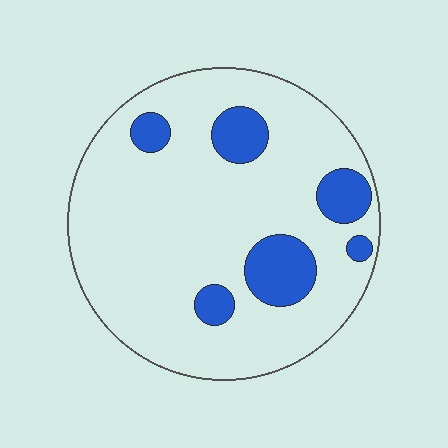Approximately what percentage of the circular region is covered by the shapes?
Approximately 15%.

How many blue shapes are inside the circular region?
6.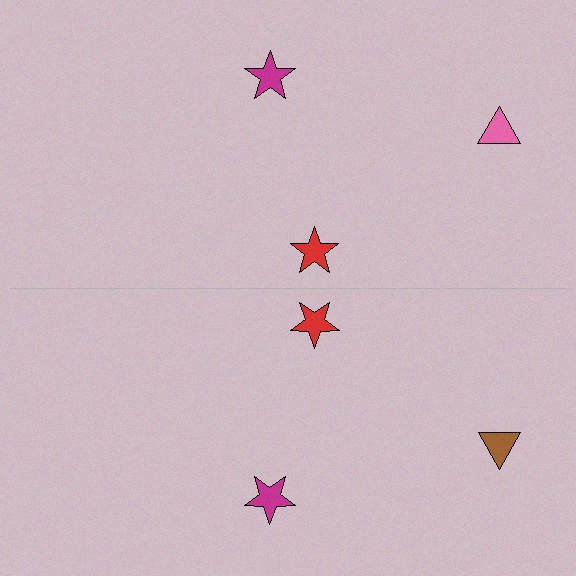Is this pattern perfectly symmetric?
No, the pattern is not perfectly symmetric. The brown triangle on the bottom side breaks the symmetry — its mirror counterpart is pink.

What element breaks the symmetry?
The brown triangle on the bottom side breaks the symmetry — its mirror counterpart is pink.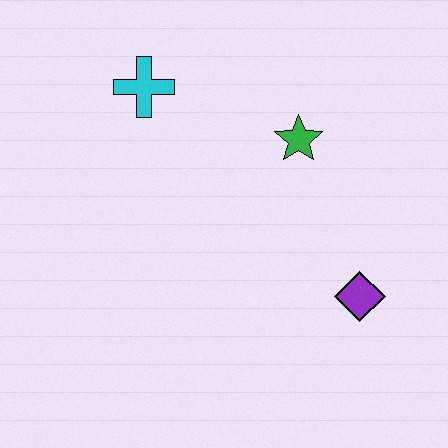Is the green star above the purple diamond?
Yes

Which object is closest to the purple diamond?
The green star is closest to the purple diamond.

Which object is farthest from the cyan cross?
The purple diamond is farthest from the cyan cross.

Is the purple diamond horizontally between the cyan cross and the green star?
No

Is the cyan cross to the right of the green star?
No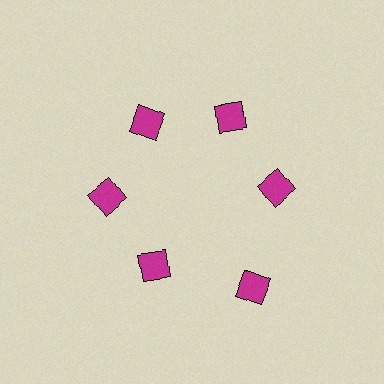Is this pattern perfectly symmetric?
No. The 6 magenta squares are arranged in a ring, but one element near the 5 o'clock position is pushed outward from the center, breaking the 6-fold rotational symmetry.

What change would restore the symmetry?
The symmetry would be restored by moving it inward, back onto the ring so that all 6 squares sit at equal angles and equal distance from the center.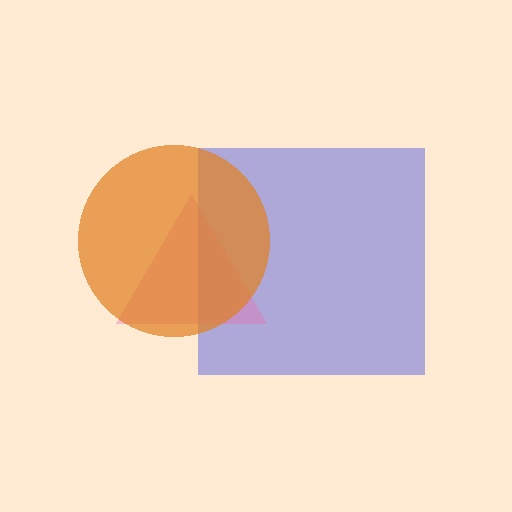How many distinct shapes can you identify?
There are 3 distinct shapes: a blue square, a pink triangle, an orange circle.